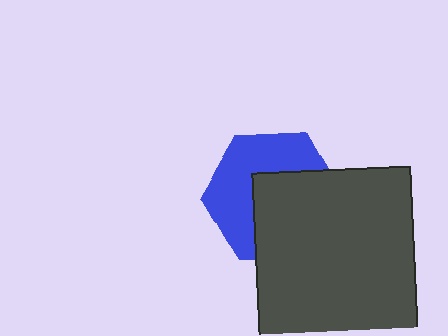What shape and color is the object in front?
The object in front is a dark gray rectangle.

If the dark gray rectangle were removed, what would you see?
You would see the complete blue hexagon.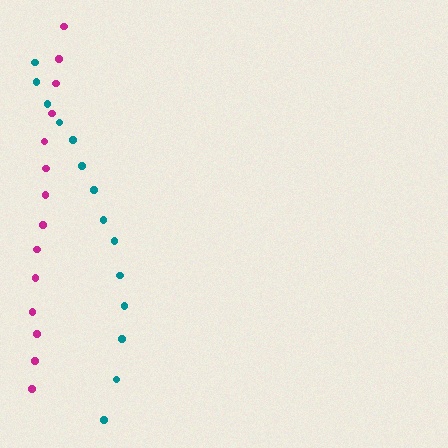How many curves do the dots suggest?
There are 2 distinct paths.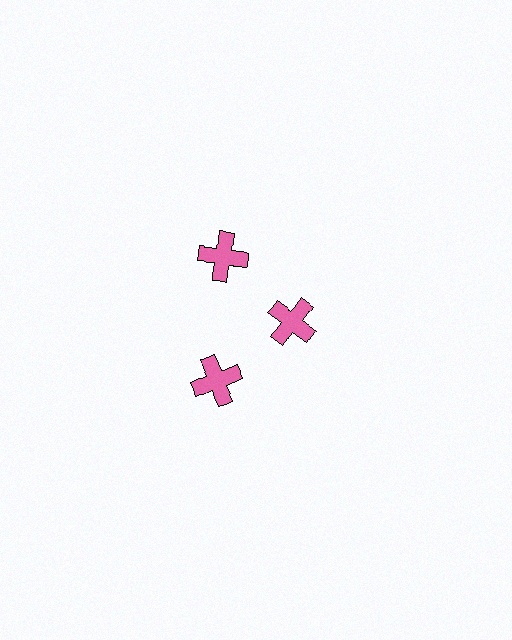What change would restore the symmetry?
The symmetry would be restored by moving it outward, back onto the ring so that all 3 crosses sit at equal angles and equal distance from the center.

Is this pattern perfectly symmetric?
No. The 3 pink crosses are arranged in a ring, but one element near the 3 o'clock position is pulled inward toward the center, breaking the 3-fold rotational symmetry.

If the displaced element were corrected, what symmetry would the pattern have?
It would have 3-fold rotational symmetry — the pattern would map onto itself every 120 degrees.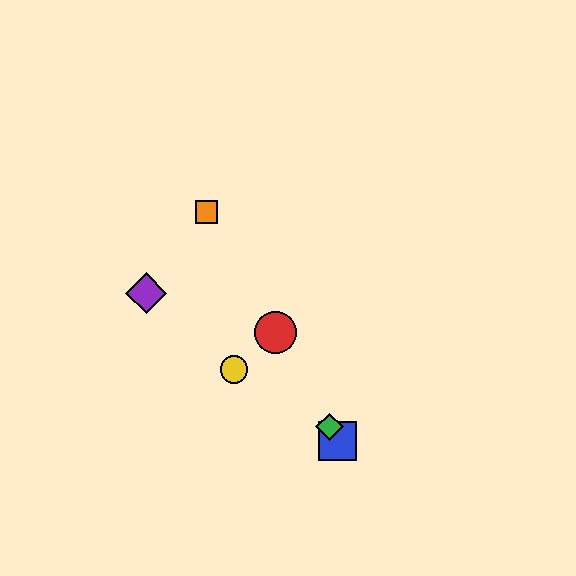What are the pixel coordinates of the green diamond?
The green diamond is at (330, 427).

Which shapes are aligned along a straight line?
The red circle, the blue square, the green diamond, the orange square are aligned along a straight line.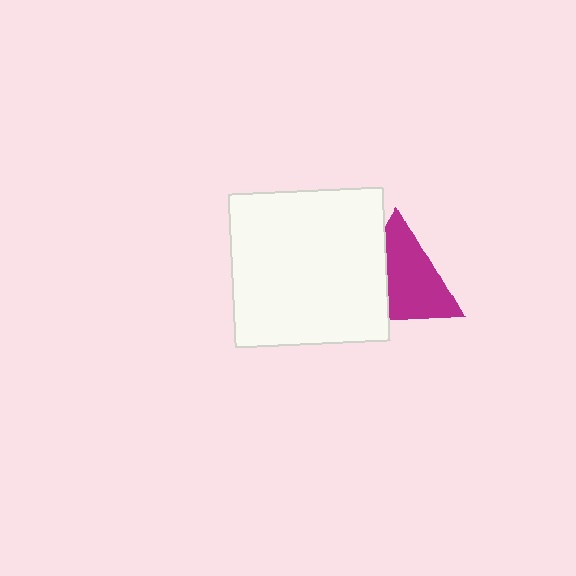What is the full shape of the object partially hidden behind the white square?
The partially hidden object is a magenta triangle.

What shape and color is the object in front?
The object in front is a white square.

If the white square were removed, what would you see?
You would see the complete magenta triangle.